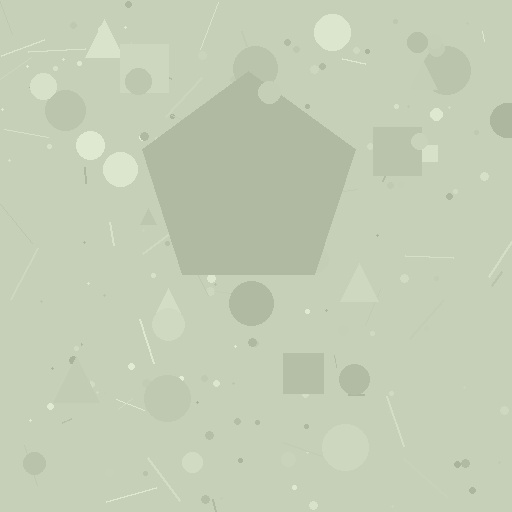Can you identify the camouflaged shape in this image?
The camouflaged shape is a pentagon.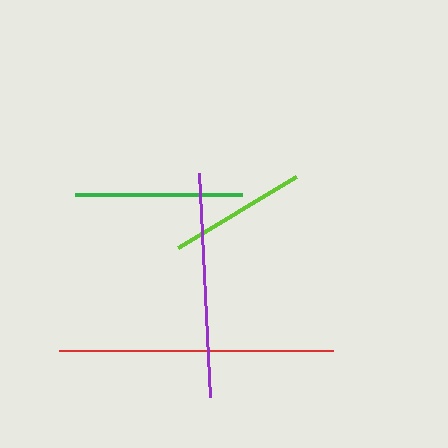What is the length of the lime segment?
The lime segment is approximately 138 pixels long.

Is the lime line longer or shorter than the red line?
The red line is longer than the lime line.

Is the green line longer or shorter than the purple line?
The purple line is longer than the green line.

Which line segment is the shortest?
The lime line is the shortest at approximately 138 pixels.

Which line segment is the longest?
The red line is the longest at approximately 274 pixels.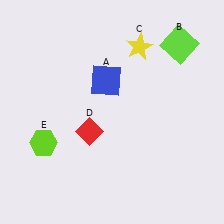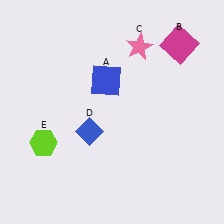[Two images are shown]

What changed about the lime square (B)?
In Image 1, B is lime. In Image 2, it changed to magenta.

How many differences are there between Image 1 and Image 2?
There are 3 differences between the two images.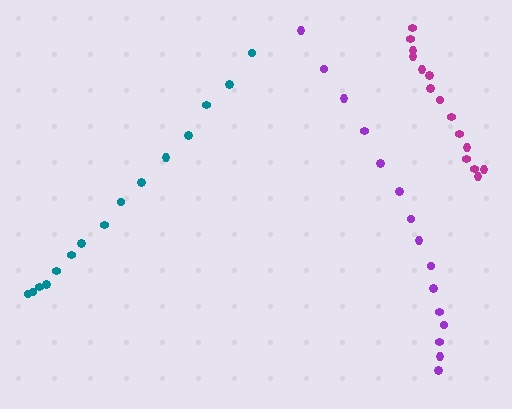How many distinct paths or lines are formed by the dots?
There are 3 distinct paths.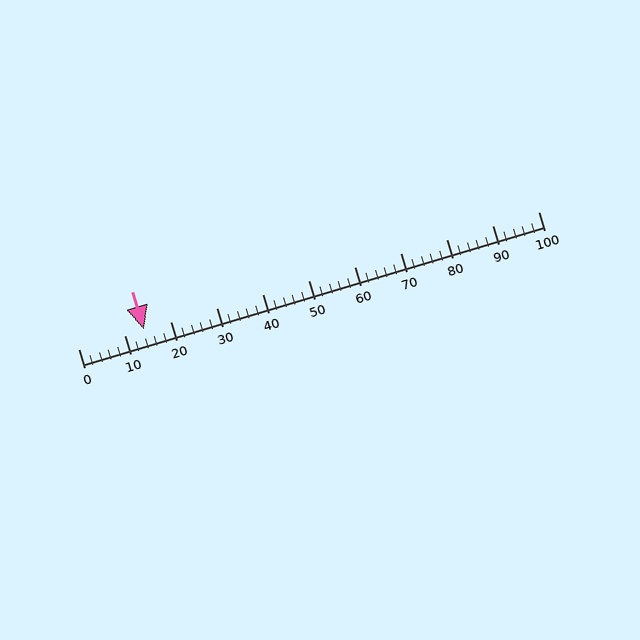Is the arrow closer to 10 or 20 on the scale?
The arrow is closer to 10.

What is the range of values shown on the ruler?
The ruler shows values from 0 to 100.